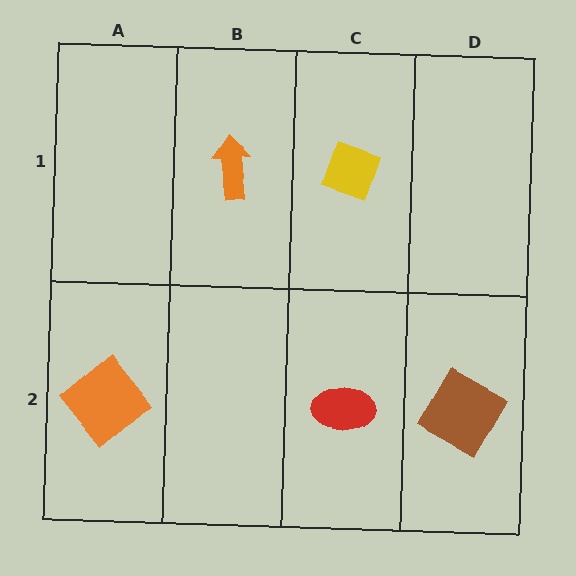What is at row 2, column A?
An orange diamond.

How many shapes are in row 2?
3 shapes.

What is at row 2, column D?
A brown square.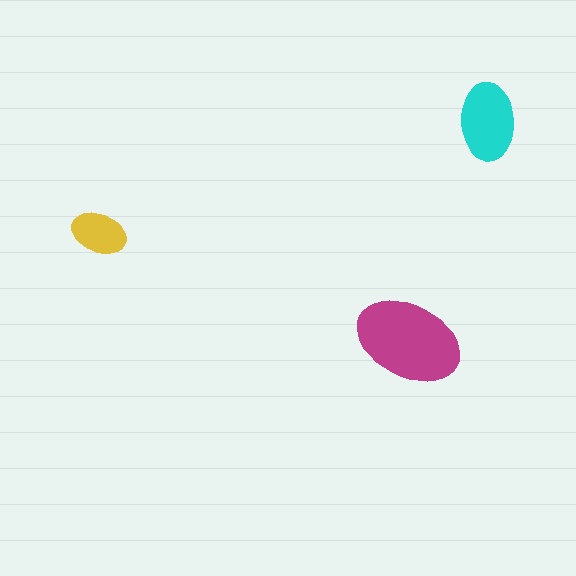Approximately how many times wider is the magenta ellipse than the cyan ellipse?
About 1.5 times wider.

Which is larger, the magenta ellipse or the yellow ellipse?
The magenta one.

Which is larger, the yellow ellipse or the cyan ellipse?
The cyan one.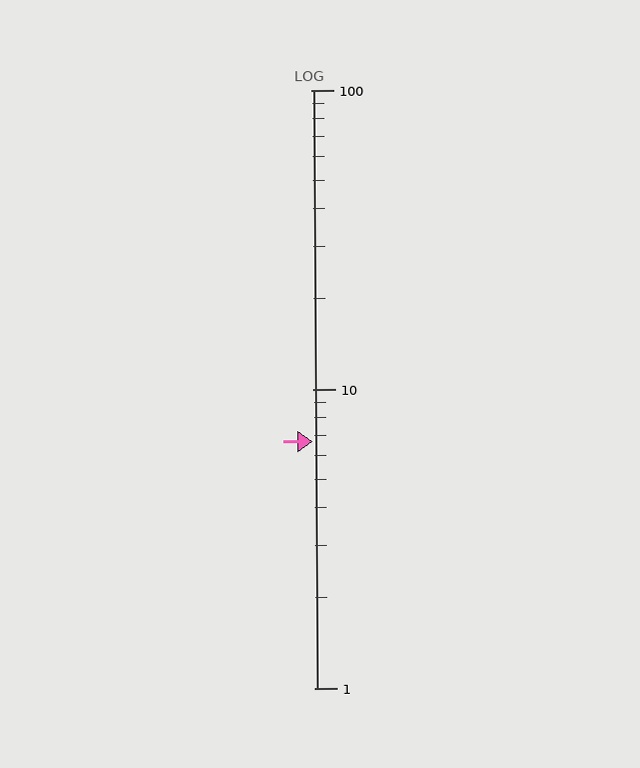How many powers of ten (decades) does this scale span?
The scale spans 2 decades, from 1 to 100.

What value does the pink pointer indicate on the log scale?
The pointer indicates approximately 6.7.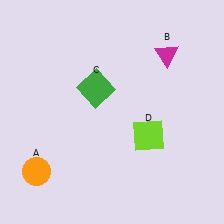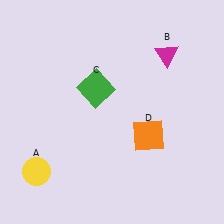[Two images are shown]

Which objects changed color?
A changed from orange to yellow. D changed from lime to orange.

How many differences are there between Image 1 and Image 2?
There are 2 differences between the two images.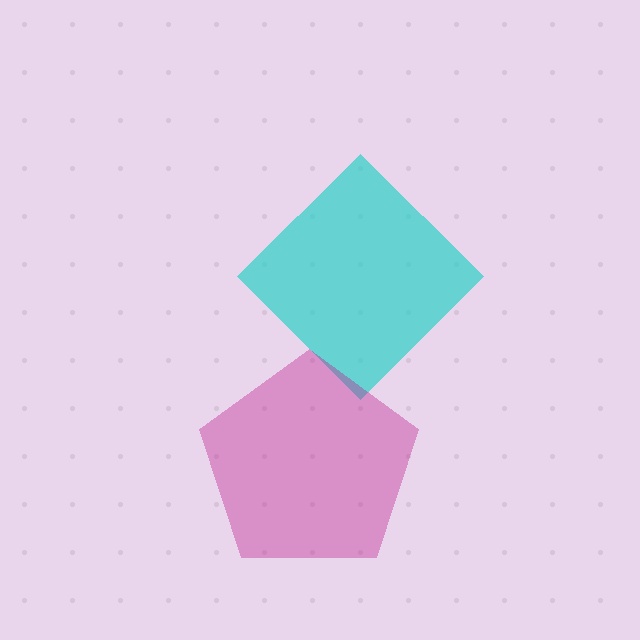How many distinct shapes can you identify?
There are 2 distinct shapes: a cyan diamond, a magenta pentagon.